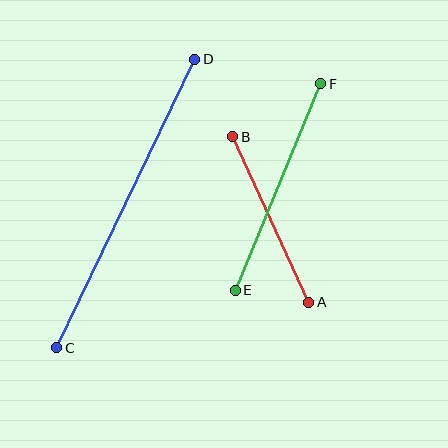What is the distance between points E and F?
The distance is approximately 224 pixels.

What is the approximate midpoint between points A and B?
The midpoint is at approximately (271, 219) pixels.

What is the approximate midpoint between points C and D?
The midpoint is at approximately (126, 204) pixels.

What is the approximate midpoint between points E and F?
The midpoint is at approximately (278, 187) pixels.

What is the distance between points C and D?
The distance is approximately 320 pixels.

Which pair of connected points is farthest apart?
Points C and D are farthest apart.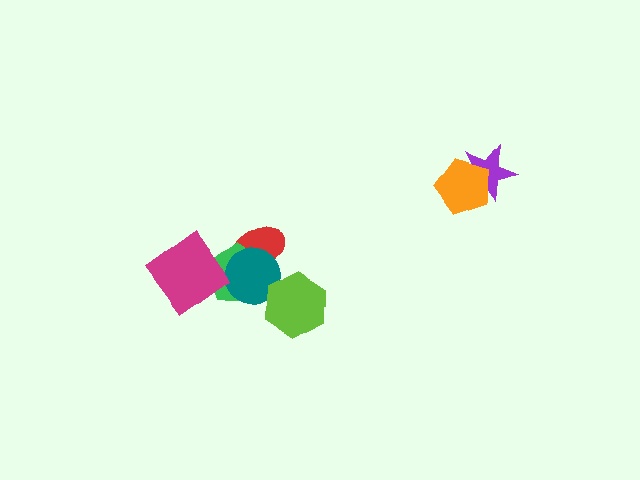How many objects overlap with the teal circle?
3 objects overlap with the teal circle.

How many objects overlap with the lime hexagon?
1 object overlaps with the lime hexagon.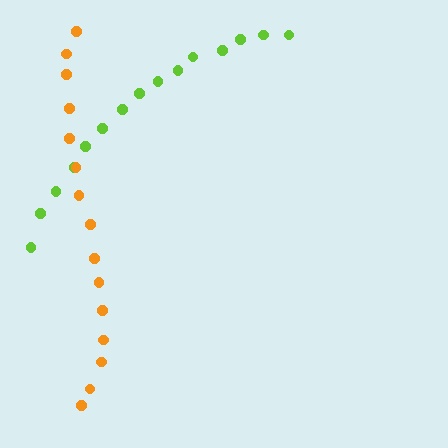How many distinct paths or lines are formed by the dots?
There are 2 distinct paths.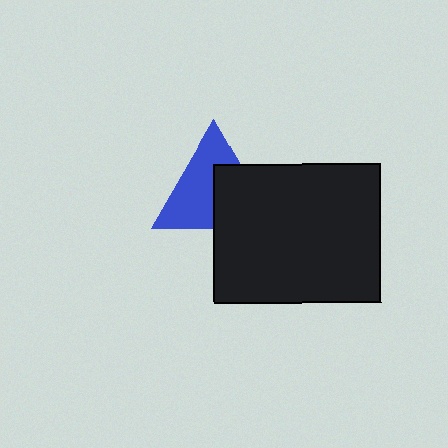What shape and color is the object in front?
The object in front is a black rectangle.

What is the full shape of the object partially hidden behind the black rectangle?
The partially hidden object is a blue triangle.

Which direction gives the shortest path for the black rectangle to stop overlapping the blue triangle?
Moving toward the lower-right gives the shortest separation.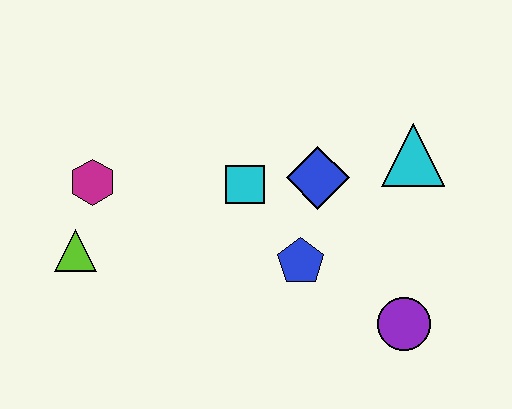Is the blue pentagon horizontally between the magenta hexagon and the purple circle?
Yes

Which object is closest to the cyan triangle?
The blue diamond is closest to the cyan triangle.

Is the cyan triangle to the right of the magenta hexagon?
Yes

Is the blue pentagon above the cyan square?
No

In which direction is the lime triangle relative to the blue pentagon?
The lime triangle is to the left of the blue pentagon.